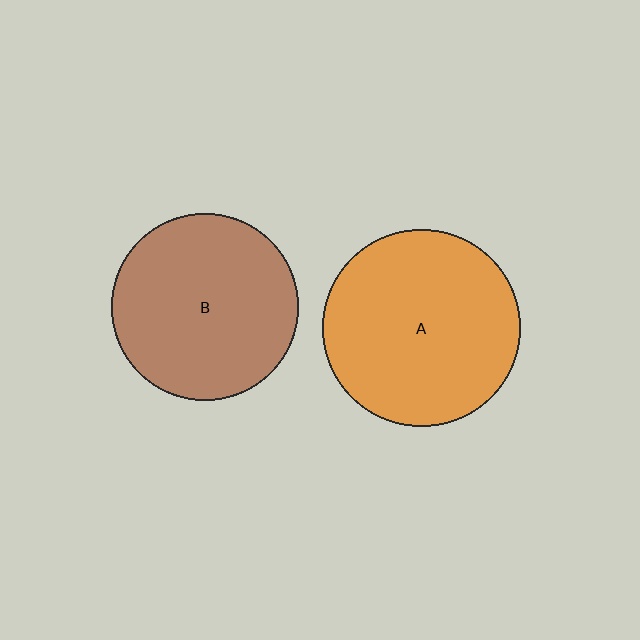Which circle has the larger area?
Circle A (orange).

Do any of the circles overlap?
No, none of the circles overlap.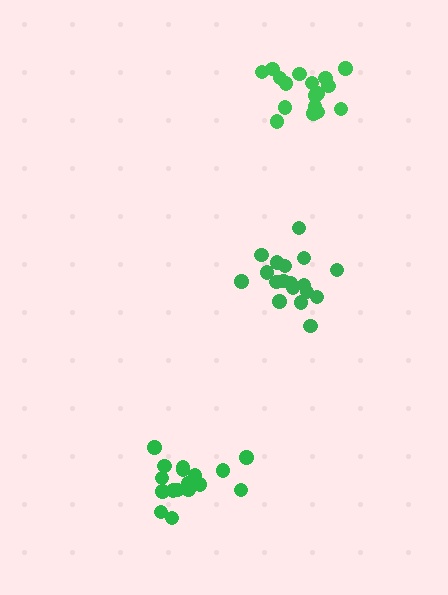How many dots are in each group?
Group 1: 18 dots, Group 2: 18 dots, Group 3: 18 dots (54 total).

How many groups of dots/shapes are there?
There are 3 groups.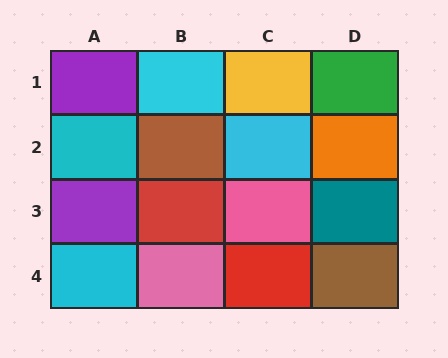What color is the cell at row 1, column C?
Yellow.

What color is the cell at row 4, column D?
Brown.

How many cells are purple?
2 cells are purple.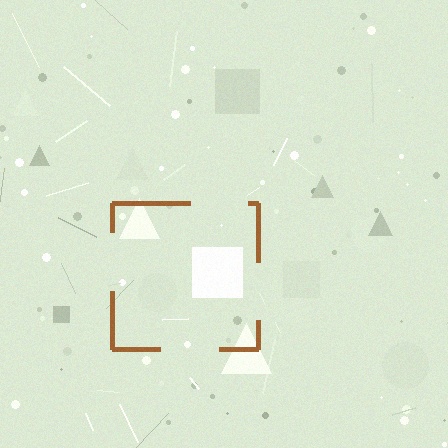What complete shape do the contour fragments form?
The contour fragments form a square.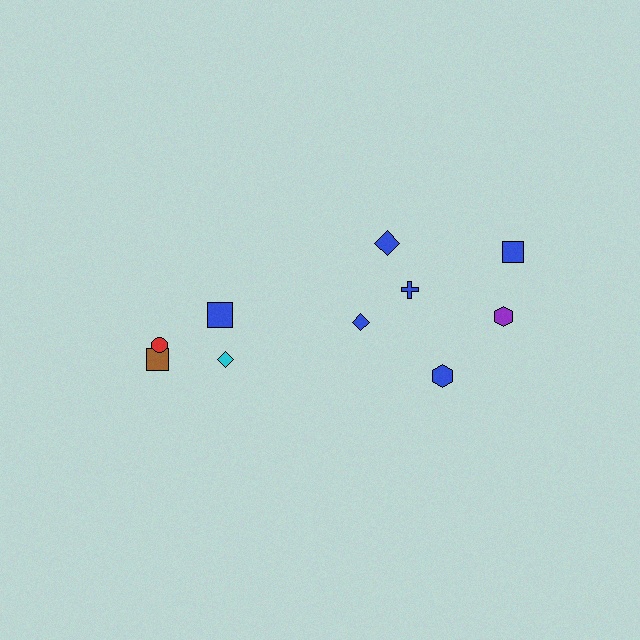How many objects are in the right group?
There are 6 objects.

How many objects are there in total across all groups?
There are 10 objects.